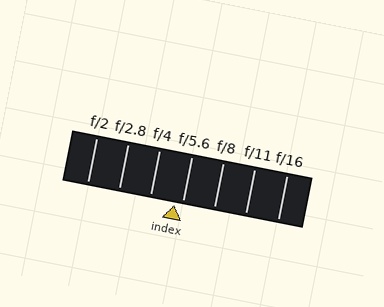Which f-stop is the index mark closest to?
The index mark is closest to f/5.6.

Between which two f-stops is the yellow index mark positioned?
The index mark is between f/4 and f/5.6.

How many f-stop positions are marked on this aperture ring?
There are 7 f-stop positions marked.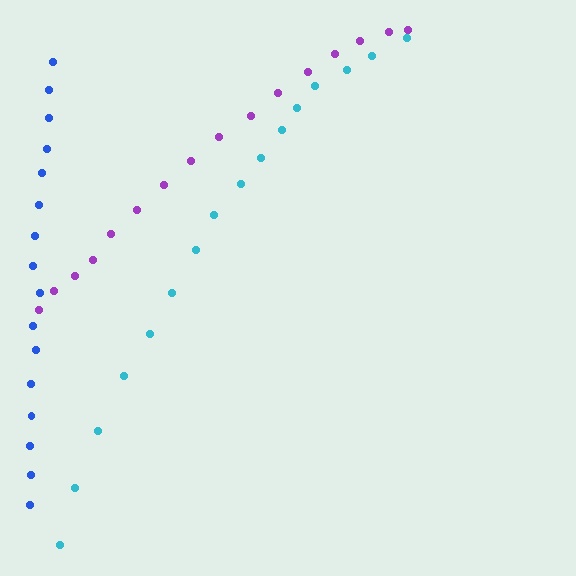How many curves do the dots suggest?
There are 3 distinct paths.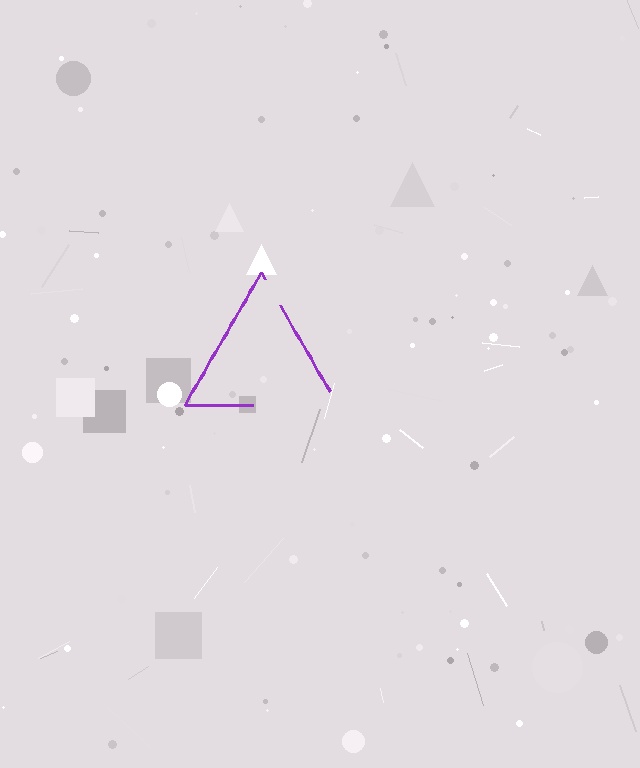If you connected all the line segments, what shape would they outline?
They would outline a triangle.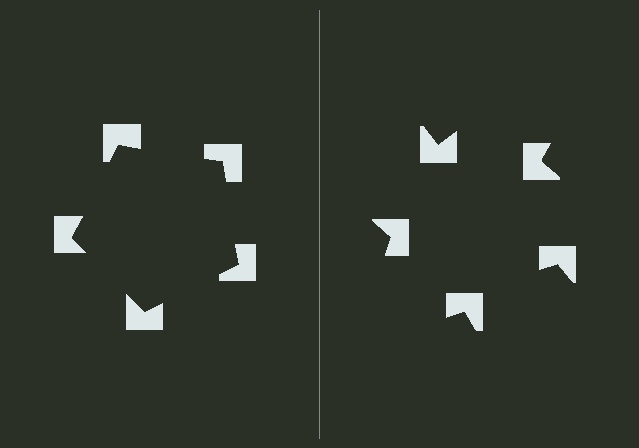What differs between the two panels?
The notched squares are positioned identically on both sides; only the wedge orientations differ. On the left they align to a pentagon; on the right they are misaligned.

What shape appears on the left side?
An illusory pentagon.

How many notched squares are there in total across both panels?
10 — 5 on each side.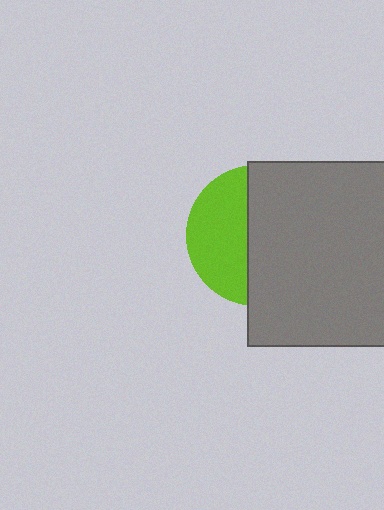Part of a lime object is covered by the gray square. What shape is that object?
It is a circle.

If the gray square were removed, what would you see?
You would see the complete lime circle.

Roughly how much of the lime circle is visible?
A small part of it is visible (roughly 42%).